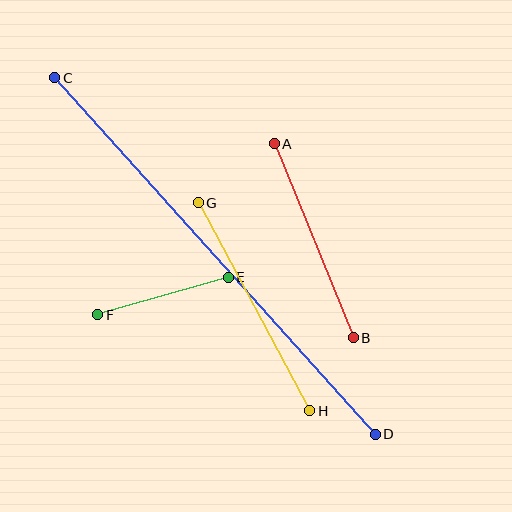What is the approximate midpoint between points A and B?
The midpoint is at approximately (314, 241) pixels.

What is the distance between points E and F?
The distance is approximately 136 pixels.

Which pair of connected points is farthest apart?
Points C and D are farthest apart.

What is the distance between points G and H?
The distance is approximately 236 pixels.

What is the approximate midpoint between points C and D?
The midpoint is at approximately (215, 256) pixels.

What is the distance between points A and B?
The distance is approximately 209 pixels.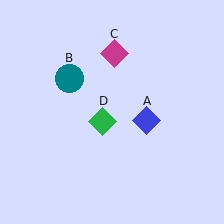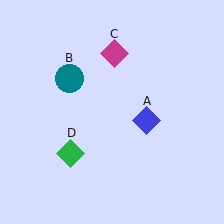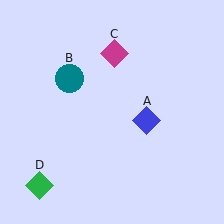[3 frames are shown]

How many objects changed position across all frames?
1 object changed position: green diamond (object D).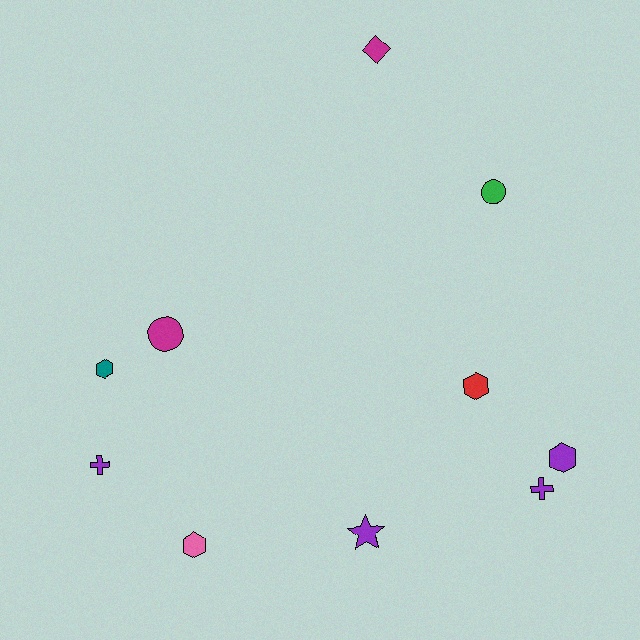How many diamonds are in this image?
There is 1 diamond.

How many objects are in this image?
There are 10 objects.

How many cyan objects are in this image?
There are no cyan objects.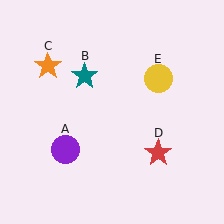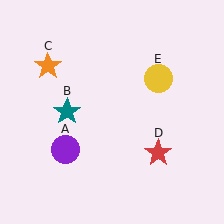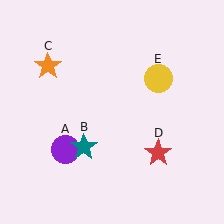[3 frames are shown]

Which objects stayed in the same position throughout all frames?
Purple circle (object A) and orange star (object C) and red star (object D) and yellow circle (object E) remained stationary.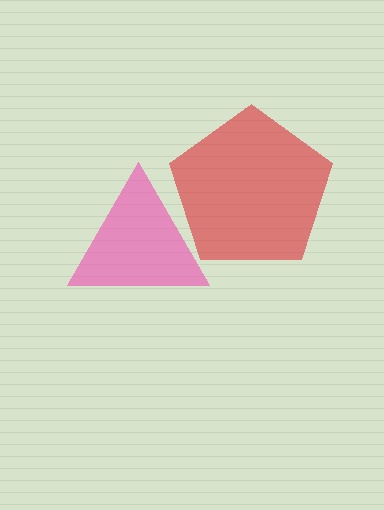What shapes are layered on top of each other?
The layered shapes are: a red pentagon, a pink triangle.